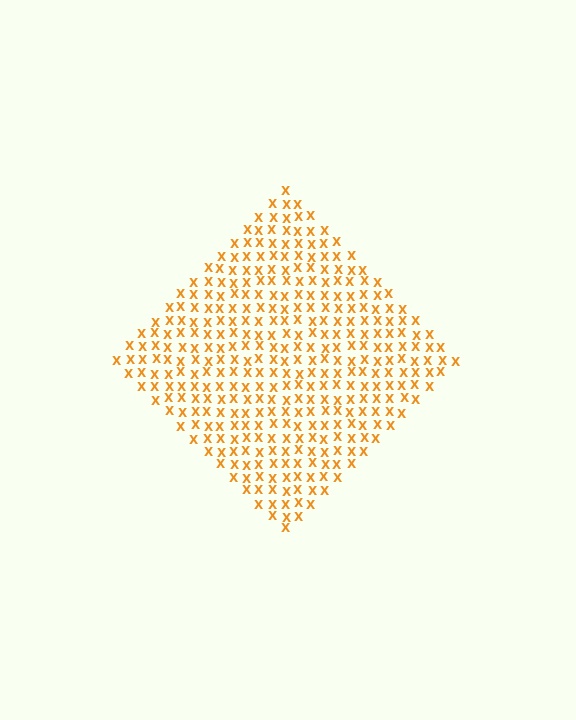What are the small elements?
The small elements are letter X's.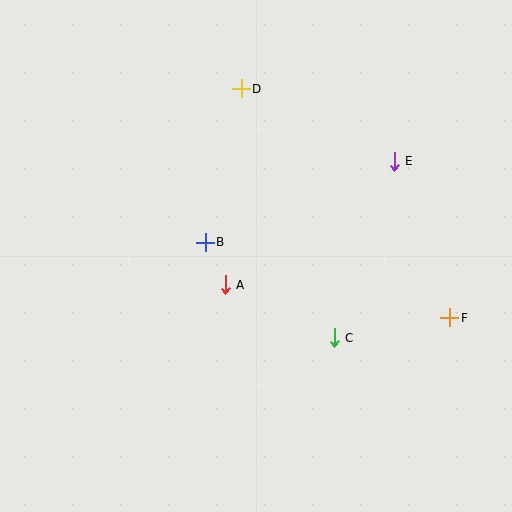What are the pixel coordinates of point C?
Point C is at (334, 338).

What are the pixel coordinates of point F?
Point F is at (450, 318).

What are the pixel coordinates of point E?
Point E is at (394, 161).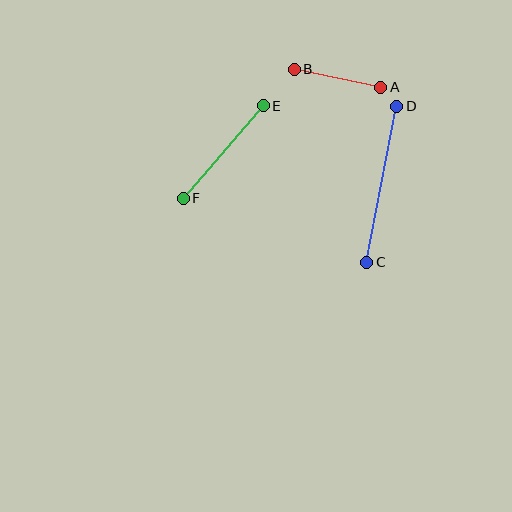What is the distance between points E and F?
The distance is approximately 122 pixels.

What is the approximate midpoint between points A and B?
The midpoint is at approximately (337, 78) pixels.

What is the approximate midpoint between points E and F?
The midpoint is at approximately (223, 152) pixels.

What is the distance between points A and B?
The distance is approximately 88 pixels.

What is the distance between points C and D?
The distance is approximately 159 pixels.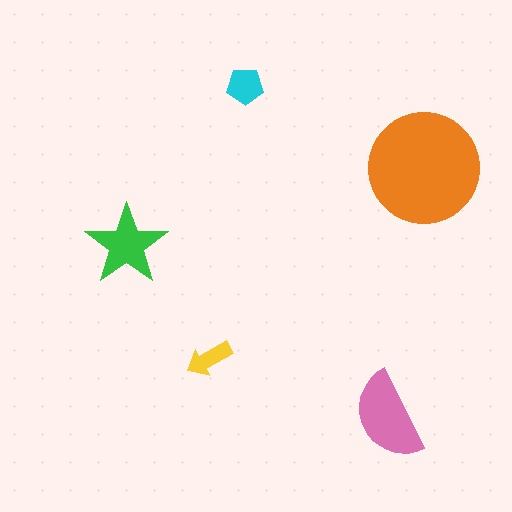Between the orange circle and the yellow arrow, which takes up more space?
The orange circle.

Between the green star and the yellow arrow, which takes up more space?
The green star.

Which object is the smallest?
The yellow arrow.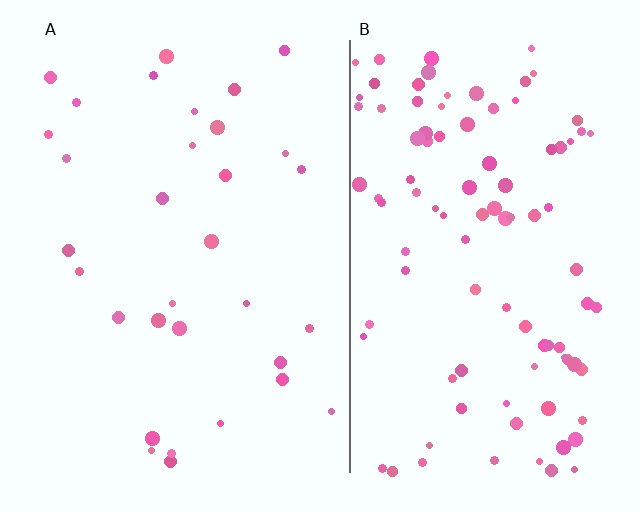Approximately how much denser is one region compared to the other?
Approximately 3.1× — region B over region A.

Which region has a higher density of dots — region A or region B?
B (the right).